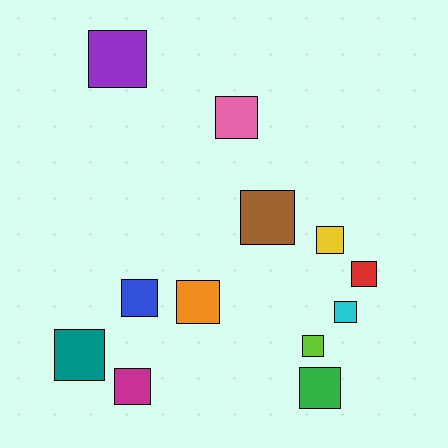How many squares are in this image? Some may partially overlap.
There are 12 squares.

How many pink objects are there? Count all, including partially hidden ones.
There is 1 pink object.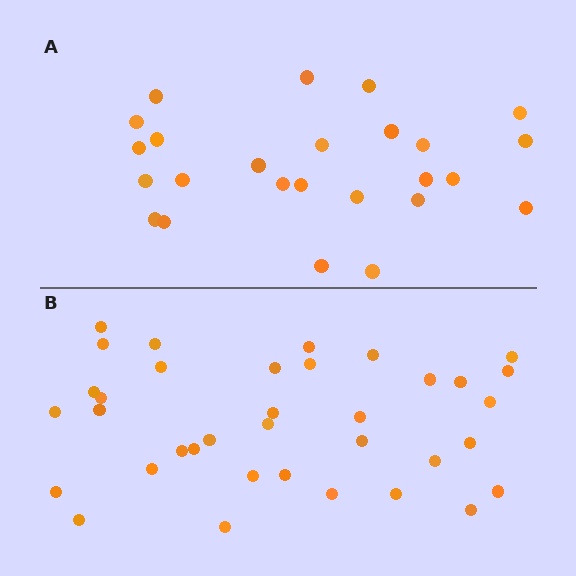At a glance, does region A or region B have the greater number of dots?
Region B (the bottom region) has more dots.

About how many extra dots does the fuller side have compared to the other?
Region B has roughly 12 or so more dots than region A.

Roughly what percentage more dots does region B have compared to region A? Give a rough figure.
About 45% more.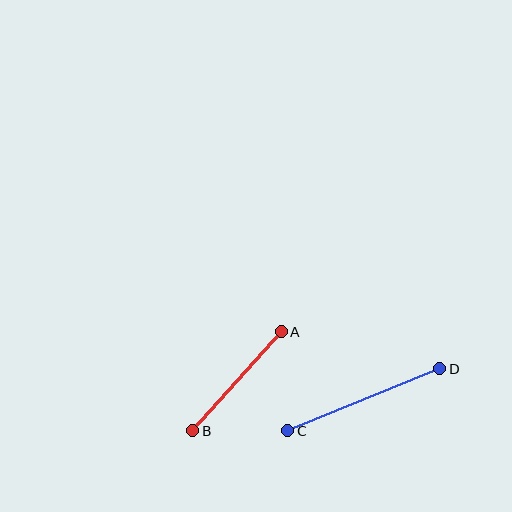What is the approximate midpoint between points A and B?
The midpoint is at approximately (237, 381) pixels.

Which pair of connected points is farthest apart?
Points C and D are farthest apart.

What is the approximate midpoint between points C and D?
The midpoint is at approximately (364, 400) pixels.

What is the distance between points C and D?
The distance is approximately 164 pixels.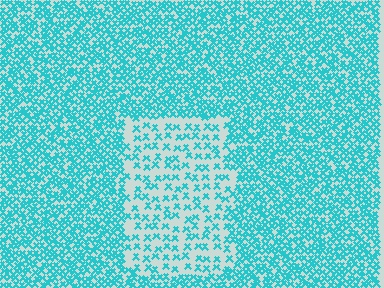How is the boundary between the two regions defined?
The boundary is defined by a change in element density (approximately 2.4x ratio). All elements are the same color, size, and shape.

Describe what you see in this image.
The image contains small cyan elements arranged at two different densities. A rectangle-shaped region is visible where the elements are less densely packed than the surrounding area.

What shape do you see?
I see a rectangle.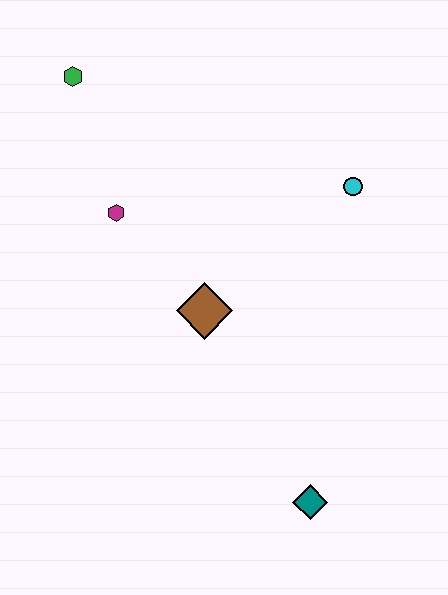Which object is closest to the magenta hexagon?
The brown diamond is closest to the magenta hexagon.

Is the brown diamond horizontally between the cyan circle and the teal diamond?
No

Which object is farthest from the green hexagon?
The teal diamond is farthest from the green hexagon.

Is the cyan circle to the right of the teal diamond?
Yes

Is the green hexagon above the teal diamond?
Yes